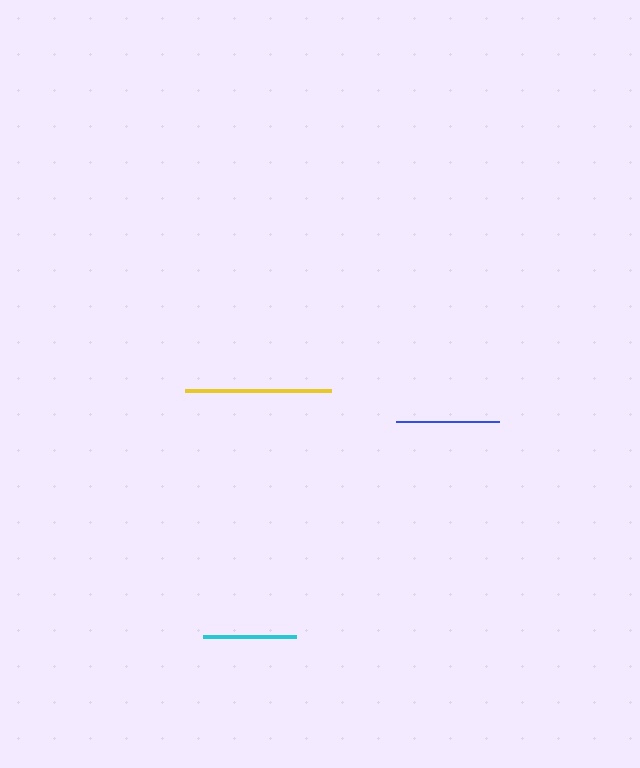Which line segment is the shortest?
The cyan line is the shortest at approximately 93 pixels.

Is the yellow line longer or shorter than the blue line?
The yellow line is longer than the blue line.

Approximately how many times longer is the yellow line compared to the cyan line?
The yellow line is approximately 1.6 times the length of the cyan line.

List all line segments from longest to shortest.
From longest to shortest: yellow, blue, cyan.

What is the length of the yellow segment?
The yellow segment is approximately 145 pixels long.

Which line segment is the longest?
The yellow line is the longest at approximately 145 pixels.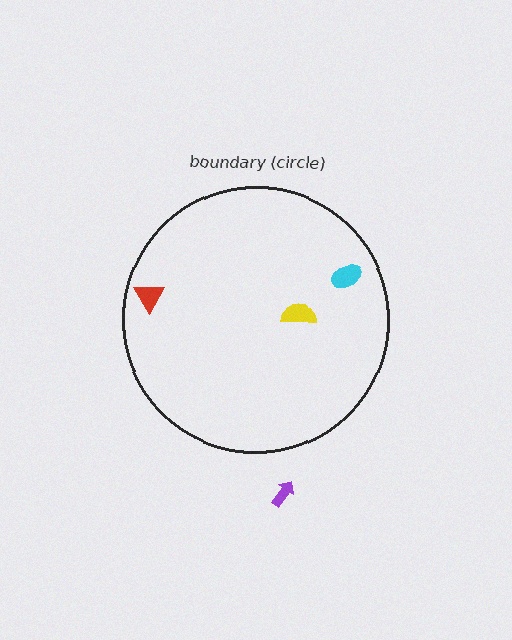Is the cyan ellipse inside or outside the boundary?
Inside.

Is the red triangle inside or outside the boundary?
Inside.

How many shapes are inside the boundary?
3 inside, 1 outside.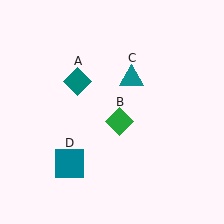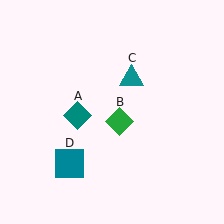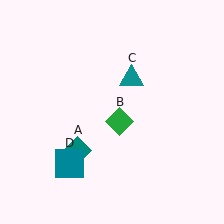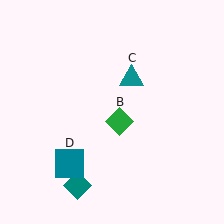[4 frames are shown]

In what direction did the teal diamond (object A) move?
The teal diamond (object A) moved down.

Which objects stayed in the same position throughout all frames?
Green diamond (object B) and teal triangle (object C) and teal square (object D) remained stationary.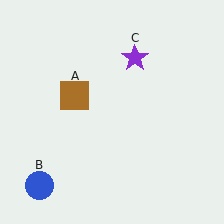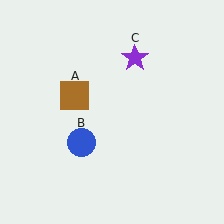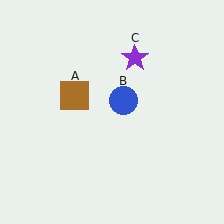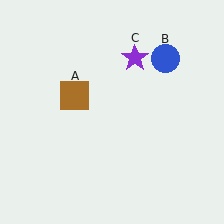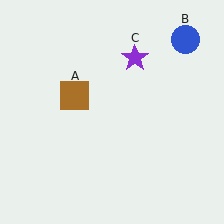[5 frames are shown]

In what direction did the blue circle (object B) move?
The blue circle (object B) moved up and to the right.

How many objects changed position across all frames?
1 object changed position: blue circle (object B).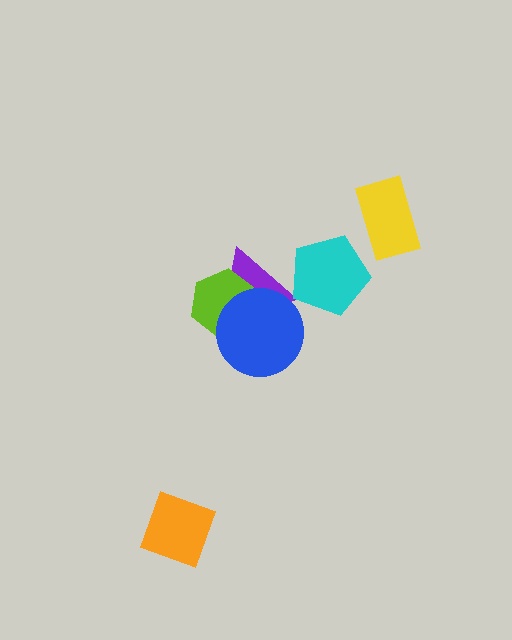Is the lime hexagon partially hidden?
Yes, it is partially covered by another shape.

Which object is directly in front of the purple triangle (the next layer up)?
The lime hexagon is directly in front of the purple triangle.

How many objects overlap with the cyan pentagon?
1 object overlaps with the cyan pentagon.